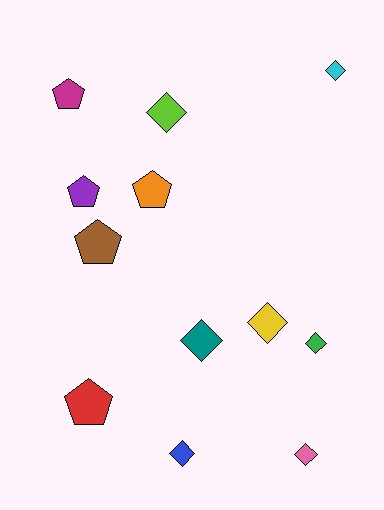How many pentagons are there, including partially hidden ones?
There are 5 pentagons.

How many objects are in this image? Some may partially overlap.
There are 12 objects.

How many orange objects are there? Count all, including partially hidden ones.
There is 1 orange object.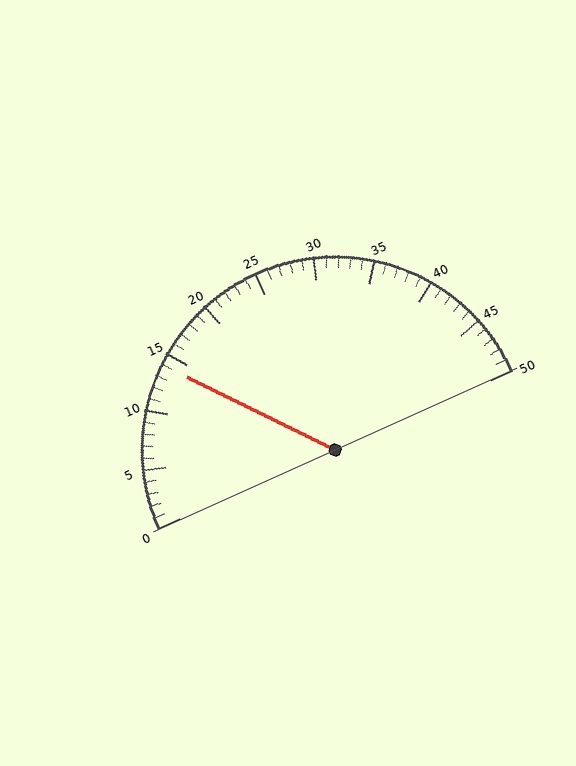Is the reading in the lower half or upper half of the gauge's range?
The reading is in the lower half of the range (0 to 50).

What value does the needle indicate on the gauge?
The needle indicates approximately 14.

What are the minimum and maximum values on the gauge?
The gauge ranges from 0 to 50.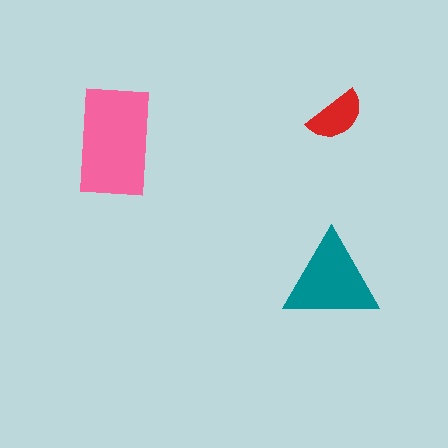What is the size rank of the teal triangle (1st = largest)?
2nd.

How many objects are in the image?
There are 3 objects in the image.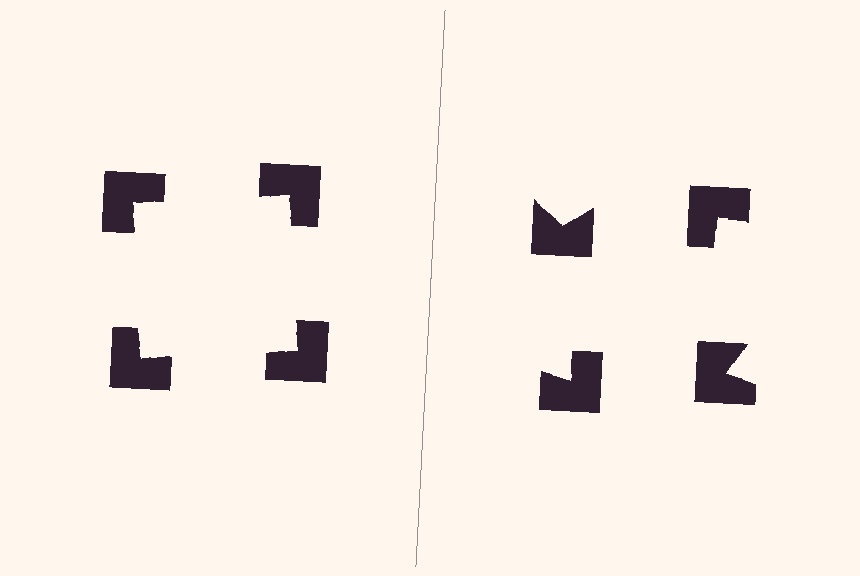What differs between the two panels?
The notched squares are positioned identically on both sides; only the wedge orientations differ. On the left they align to a square; on the right they are misaligned.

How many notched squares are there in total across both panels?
8 — 4 on each side.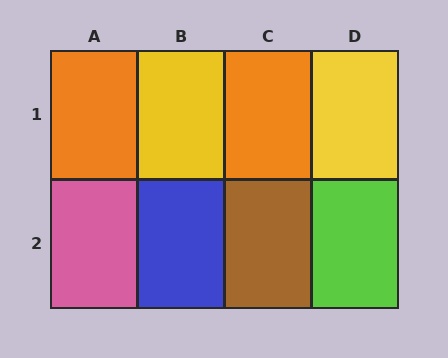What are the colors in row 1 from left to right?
Orange, yellow, orange, yellow.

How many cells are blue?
1 cell is blue.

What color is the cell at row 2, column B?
Blue.